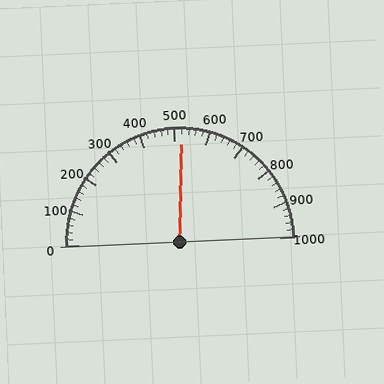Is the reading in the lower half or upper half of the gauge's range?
The reading is in the upper half of the range (0 to 1000).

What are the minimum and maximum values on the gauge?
The gauge ranges from 0 to 1000.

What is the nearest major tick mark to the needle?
The nearest major tick mark is 500.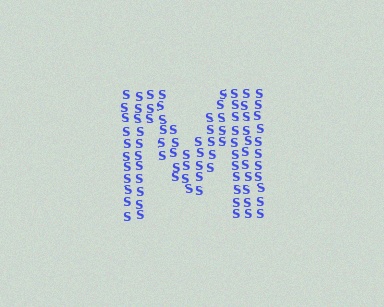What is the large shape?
The large shape is the letter M.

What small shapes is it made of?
It is made of small letter S's.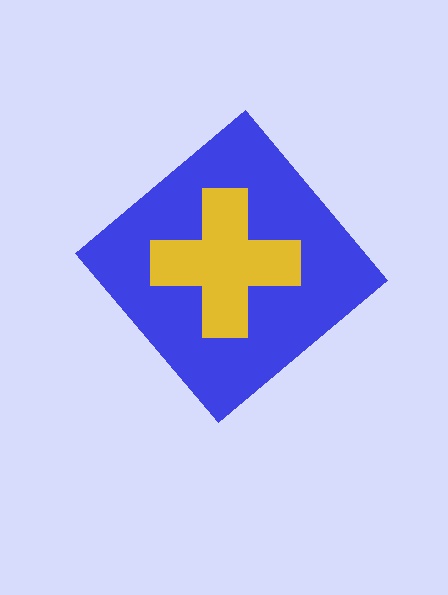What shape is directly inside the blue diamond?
The yellow cross.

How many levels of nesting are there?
2.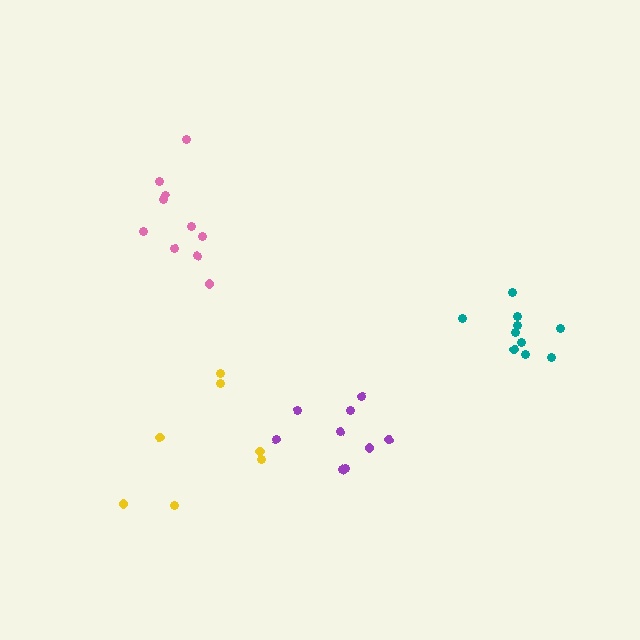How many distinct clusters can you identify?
There are 4 distinct clusters.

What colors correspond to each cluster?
The clusters are colored: purple, pink, yellow, teal.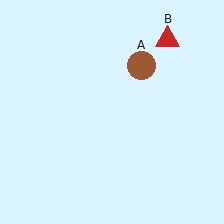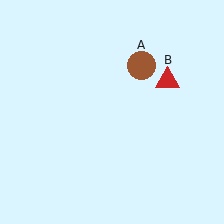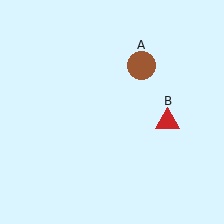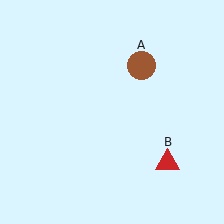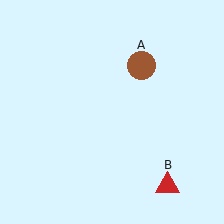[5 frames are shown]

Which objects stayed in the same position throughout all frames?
Brown circle (object A) remained stationary.